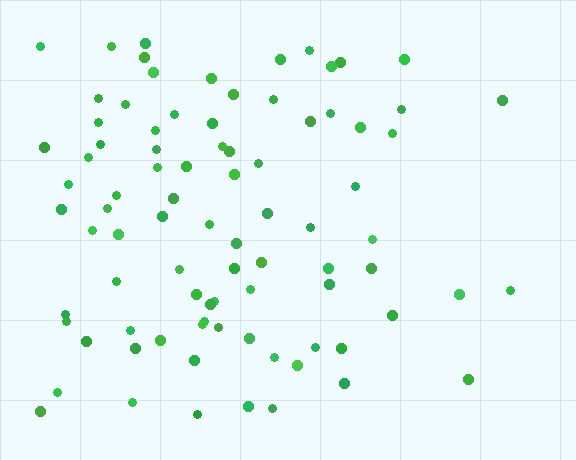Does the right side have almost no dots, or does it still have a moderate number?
Still a moderate number, just noticeably fewer than the left.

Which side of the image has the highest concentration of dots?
The left.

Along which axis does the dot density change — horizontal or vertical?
Horizontal.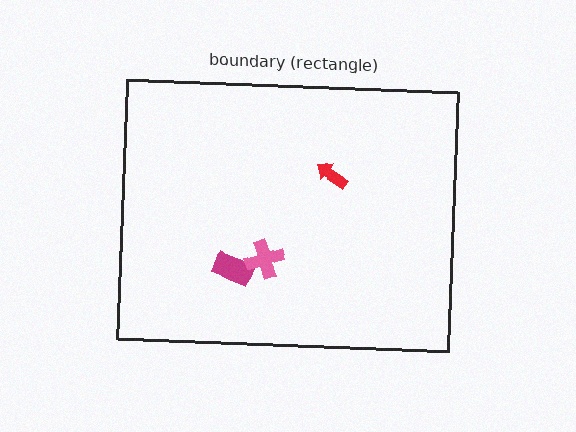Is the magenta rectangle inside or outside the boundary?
Inside.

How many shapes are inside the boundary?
3 inside, 0 outside.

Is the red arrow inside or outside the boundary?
Inside.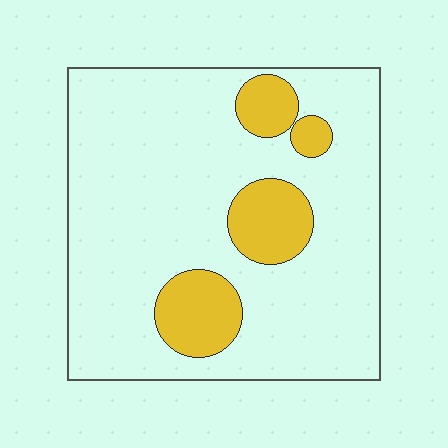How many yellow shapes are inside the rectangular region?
4.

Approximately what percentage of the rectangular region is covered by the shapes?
Approximately 15%.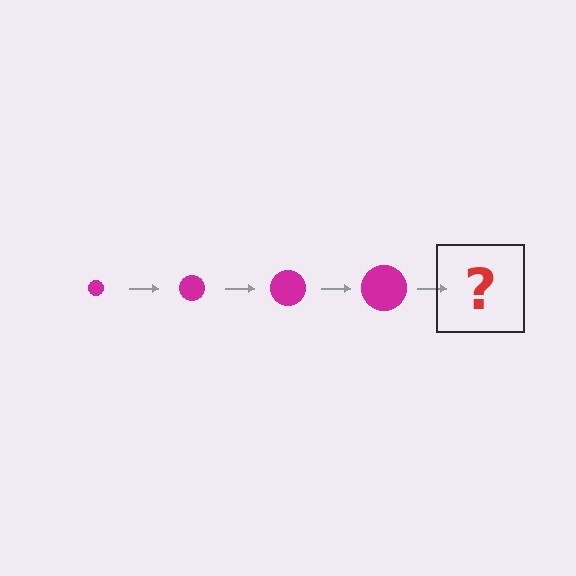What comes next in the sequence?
The next element should be a magenta circle, larger than the previous one.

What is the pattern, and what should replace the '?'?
The pattern is that the circle gets progressively larger each step. The '?' should be a magenta circle, larger than the previous one.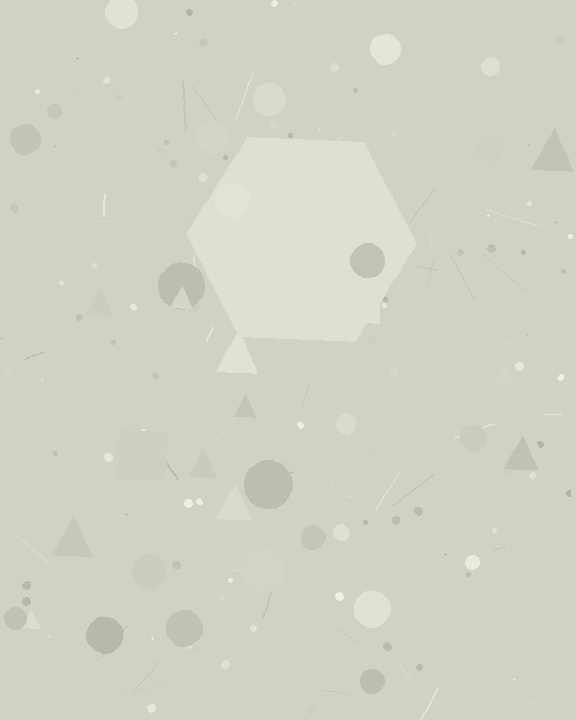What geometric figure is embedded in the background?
A hexagon is embedded in the background.